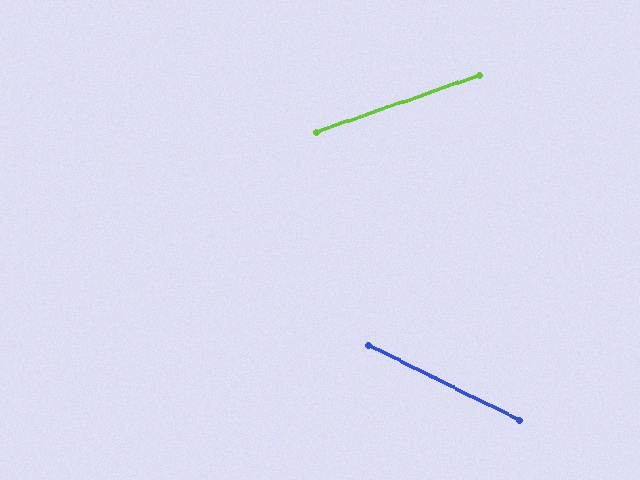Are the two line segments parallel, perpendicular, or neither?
Neither parallel nor perpendicular — they differ by about 46°.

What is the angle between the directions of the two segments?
Approximately 46 degrees.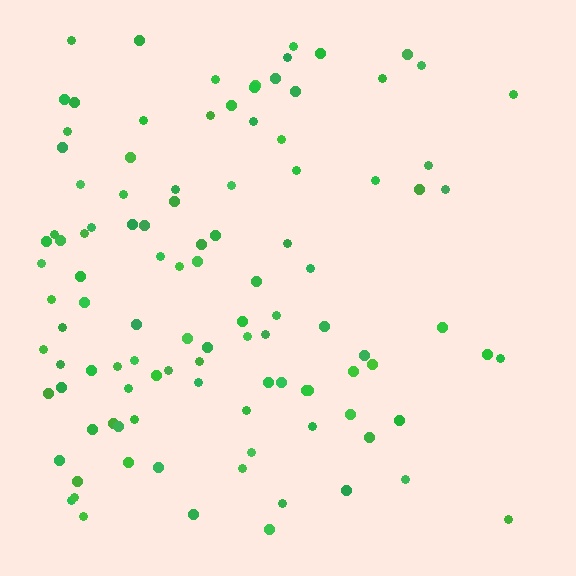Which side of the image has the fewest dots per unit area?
The right.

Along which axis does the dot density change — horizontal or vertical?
Horizontal.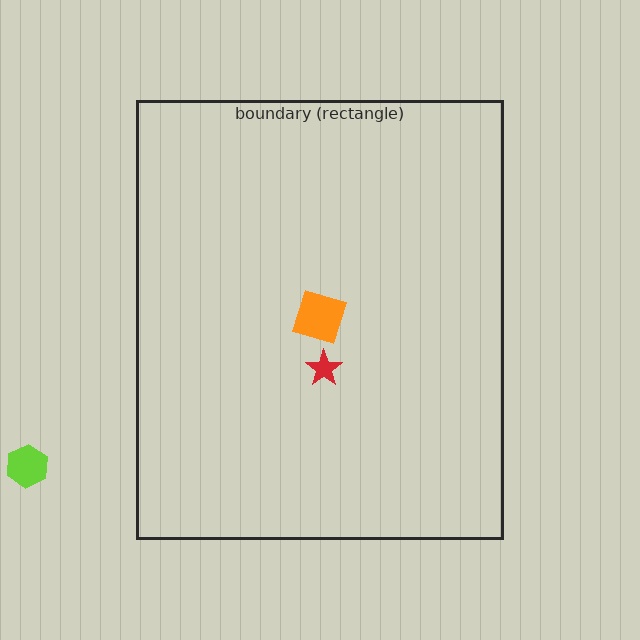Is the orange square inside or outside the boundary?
Inside.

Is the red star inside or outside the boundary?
Inside.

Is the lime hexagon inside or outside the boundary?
Outside.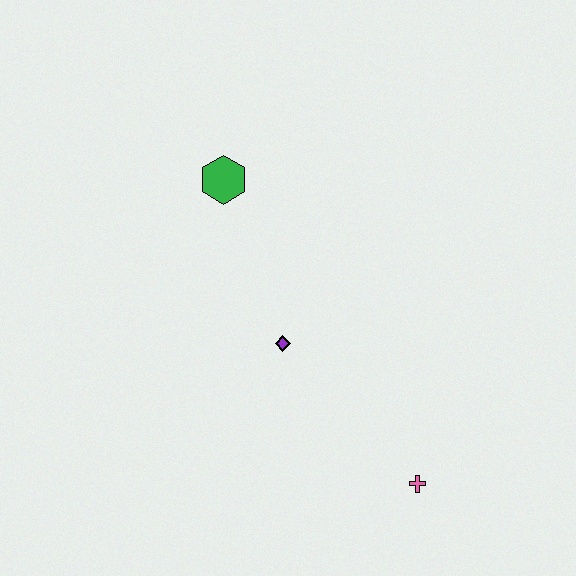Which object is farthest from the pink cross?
The green hexagon is farthest from the pink cross.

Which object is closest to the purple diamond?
The green hexagon is closest to the purple diamond.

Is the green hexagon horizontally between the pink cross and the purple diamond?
No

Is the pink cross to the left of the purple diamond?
No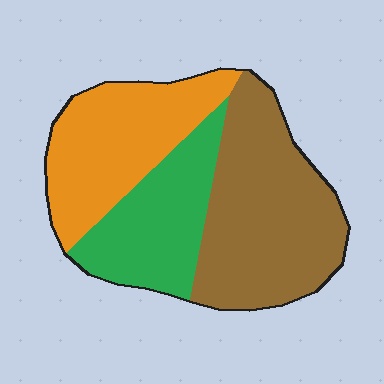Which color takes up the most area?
Brown, at roughly 45%.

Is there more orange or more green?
Orange.